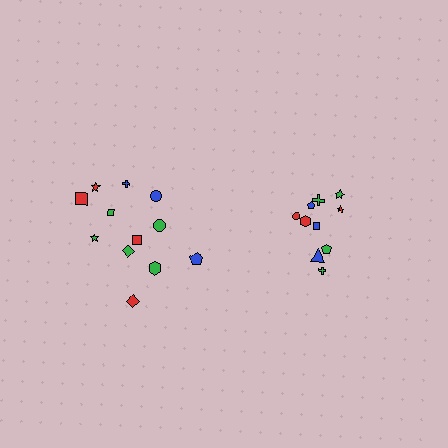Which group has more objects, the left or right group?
The left group.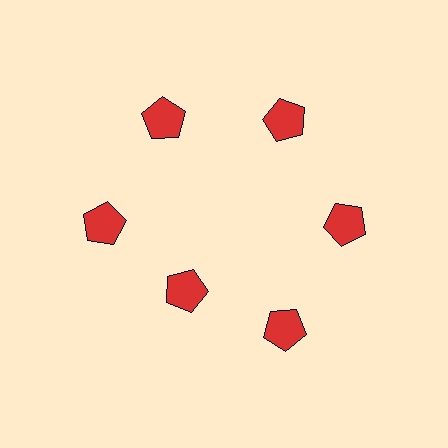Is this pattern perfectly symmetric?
No. The 6 red pentagons are arranged in a ring, but one element near the 7 o'clock position is pulled inward toward the center, breaking the 6-fold rotational symmetry.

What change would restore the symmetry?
The symmetry would be restored by moving it outward, back onto the ring so that all 6 pentagons sit at equal angles and equal distance from the center.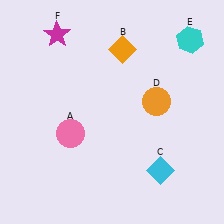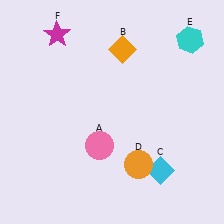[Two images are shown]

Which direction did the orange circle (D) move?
The orange circle (D) moved down.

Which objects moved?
The objects that moved are: the pink circle (A), the orange circle (D).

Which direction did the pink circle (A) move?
The pink circle (A) moved right.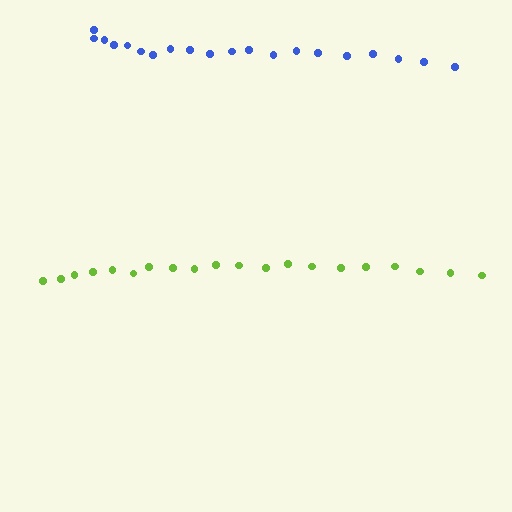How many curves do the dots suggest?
There are 2 distinct paths.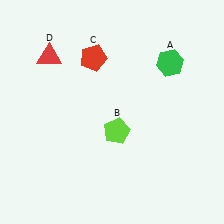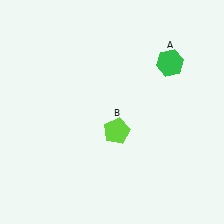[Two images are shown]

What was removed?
The red triangle (D), the red pentagon (C) were removed in Image 2.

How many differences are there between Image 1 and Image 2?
There are 2 differences between the two images.